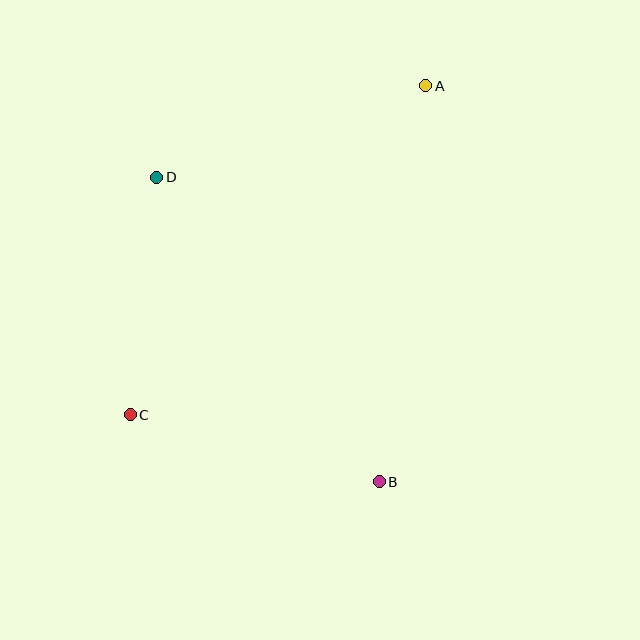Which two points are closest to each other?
Points C and D are closest to each other.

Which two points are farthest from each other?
Points A and C are farthest from each other.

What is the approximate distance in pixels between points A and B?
The distance between A and B is approximately 398 pixels.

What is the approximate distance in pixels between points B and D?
The distance between B and D is approximately 377 pixels.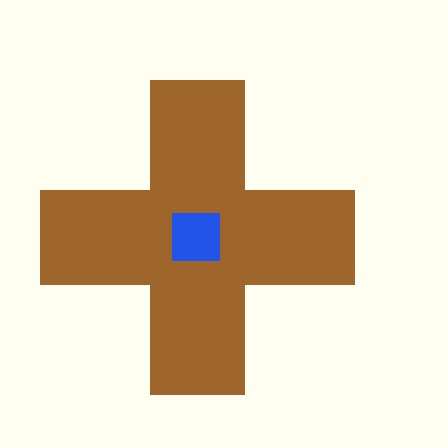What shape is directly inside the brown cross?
The blue square.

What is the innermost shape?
The blue square.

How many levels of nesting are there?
2.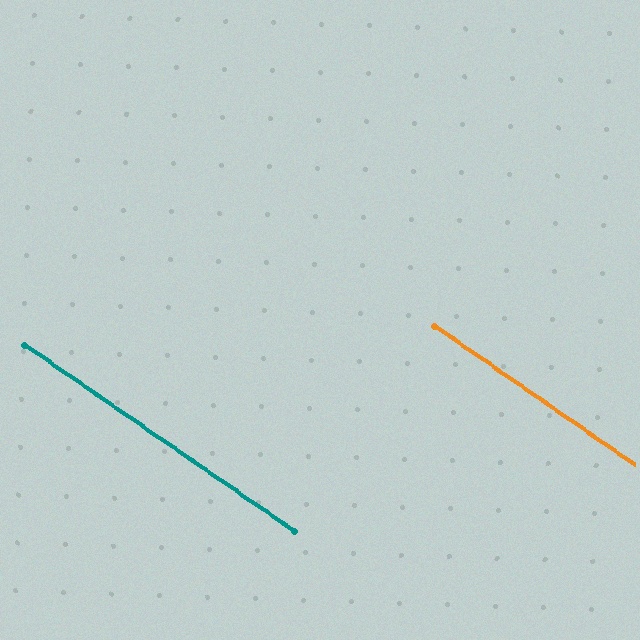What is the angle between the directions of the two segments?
Approximately 0 degrees.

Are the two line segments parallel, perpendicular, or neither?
Parallel — their directions differ by only 0.2°.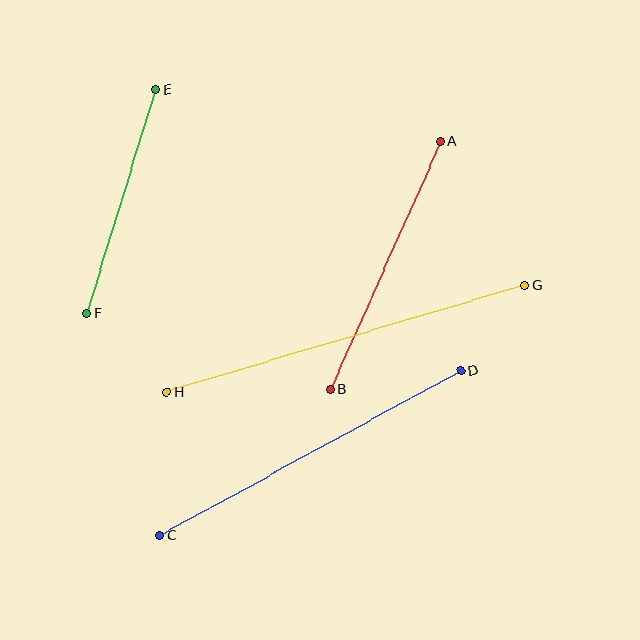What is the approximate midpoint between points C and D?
The midpoint is at approximately (310, 453) pixels.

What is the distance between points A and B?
The distance is approximately 272 pixels.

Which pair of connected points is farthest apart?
Points G and H are farthest apart.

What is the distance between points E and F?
The distance is approximately 234 pixels.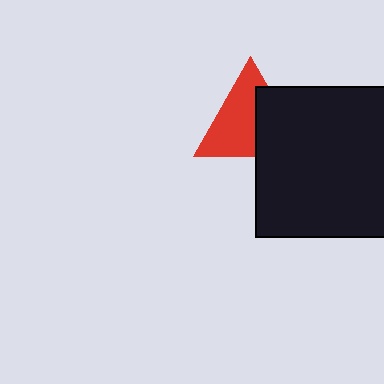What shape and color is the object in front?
The object in front is a black square.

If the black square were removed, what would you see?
You would see the complete red triangle.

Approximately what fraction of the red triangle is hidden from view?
Roughly 40% of the red triangle is hidden behind the black square.